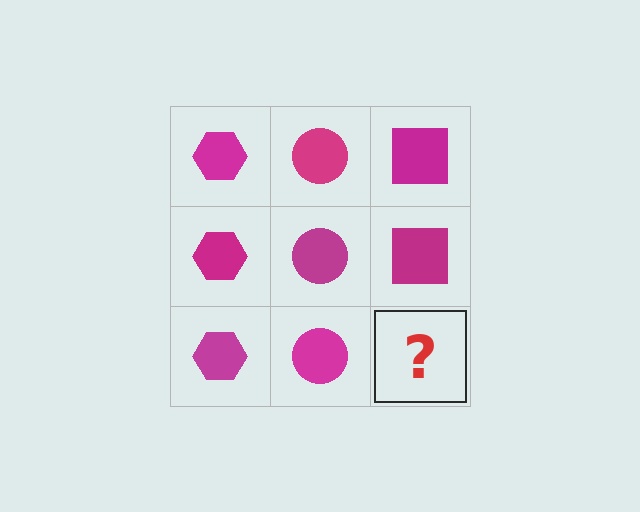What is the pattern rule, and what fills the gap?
The rule is that each column has a consistent shape. The gap should be filled with a magenta square.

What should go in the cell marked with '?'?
The missing cell should contain a magenta square.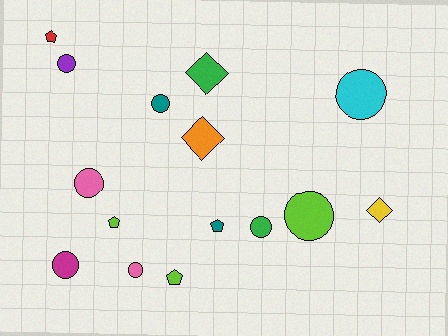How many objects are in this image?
There are 15 objects.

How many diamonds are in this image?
There are 3 diamonds.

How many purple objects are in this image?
There is 1 purple object.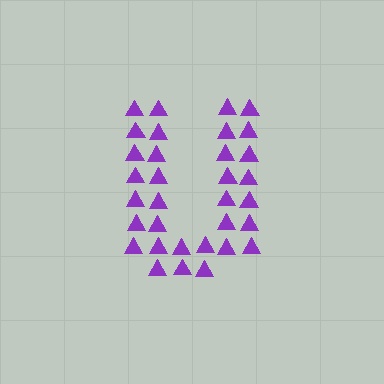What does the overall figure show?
The overall figure shows the letter U.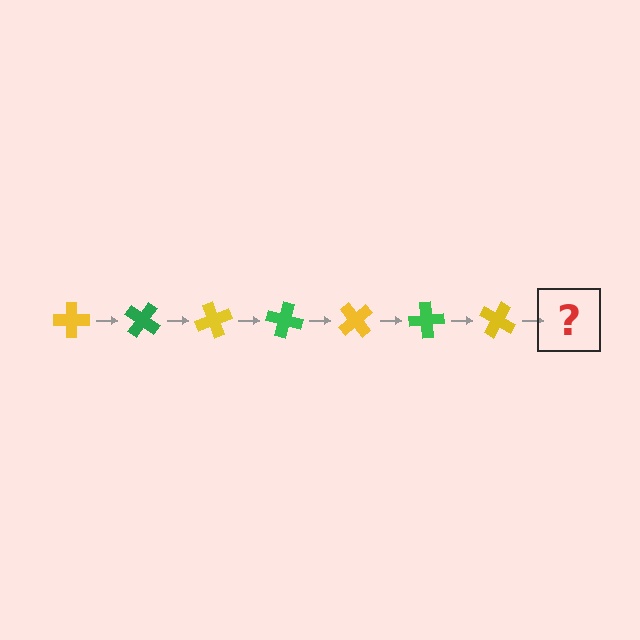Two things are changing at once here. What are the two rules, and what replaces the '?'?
The two rules are that it rotates 35 degrees each step and the color cycles through yellow and green. The '?' should be a green cross, rotated 245 degrees from the start.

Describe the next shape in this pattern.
It should be a green cross, rotated 245 degrees from the start.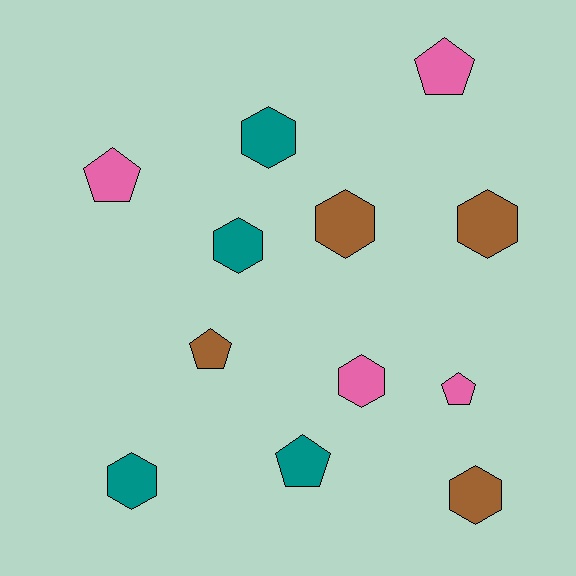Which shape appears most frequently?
Hexagon, with 7 objects.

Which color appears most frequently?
Teal, with 4 objects.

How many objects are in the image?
There are 12 objects.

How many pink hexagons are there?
There is 1 pink hexagon.